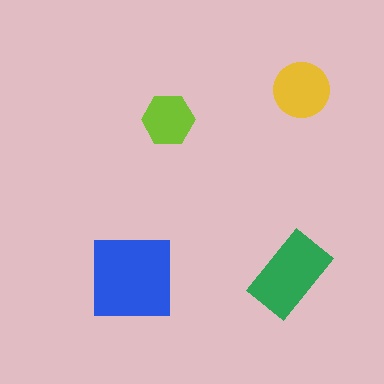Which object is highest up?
The yellow circle is topmost.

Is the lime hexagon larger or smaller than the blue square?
Smaller.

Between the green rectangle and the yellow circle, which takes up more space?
The green rectangle.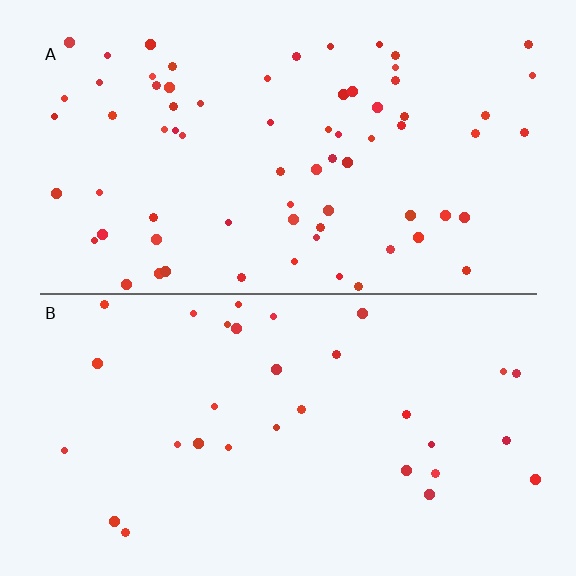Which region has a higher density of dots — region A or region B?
A (the top).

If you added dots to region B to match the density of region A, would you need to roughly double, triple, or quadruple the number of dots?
Approximately double.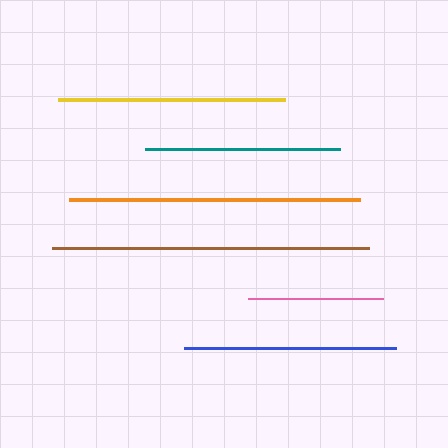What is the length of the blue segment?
The blue segment is approximately 213 pixels long.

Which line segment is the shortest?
The pink line is the shortest at approximately 136 pixels.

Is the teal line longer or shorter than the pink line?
The teal line is longer than the pink line.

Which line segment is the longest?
The brown line is the longest at approximately 317 pixels.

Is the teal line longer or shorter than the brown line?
The brown line is longer than the teal line.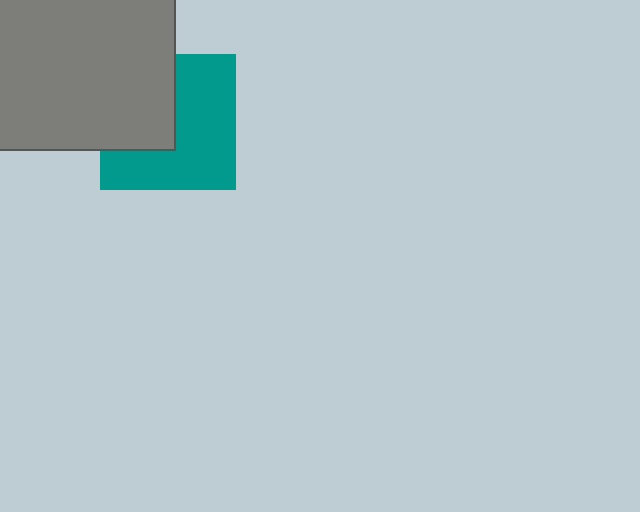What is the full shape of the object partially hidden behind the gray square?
The partially hidden object is a teal square.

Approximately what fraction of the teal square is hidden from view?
Roughly 40% of the teal square is hidden behind the gray square.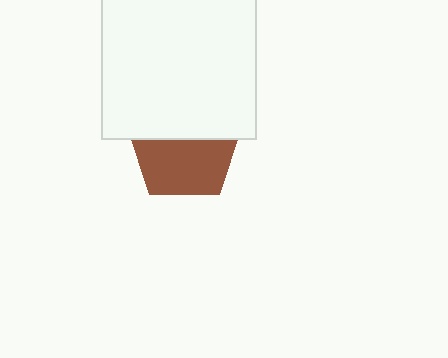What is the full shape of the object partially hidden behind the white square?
The partially hidden object is a brown pentagon.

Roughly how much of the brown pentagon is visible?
About half of it is visible (roughly 57%).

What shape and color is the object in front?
The object in front is a white square.